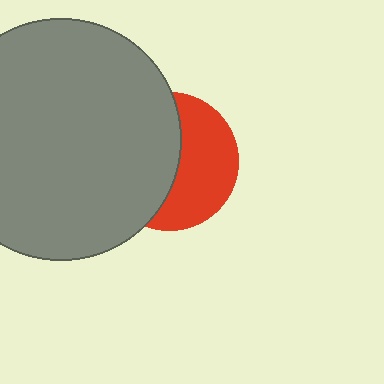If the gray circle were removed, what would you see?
You would see the complete red circle.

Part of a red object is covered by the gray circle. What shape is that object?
It is a circle.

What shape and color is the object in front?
The object in front is a gray circle.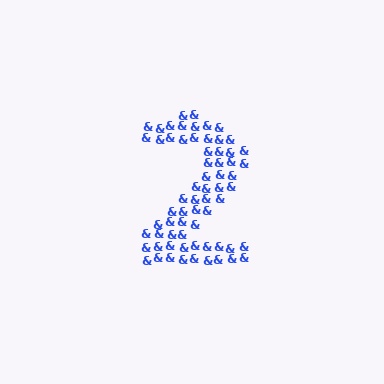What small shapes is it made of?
It is made of small ampersands.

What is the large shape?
The large shape is the digit 2.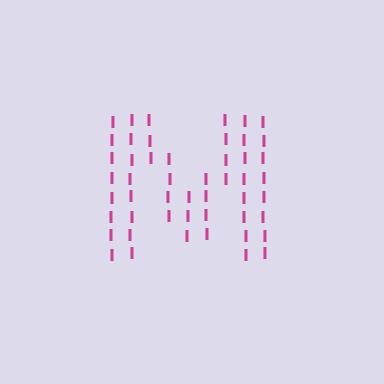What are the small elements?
The small elements are letter I's.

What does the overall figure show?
The overall figure shows the letter M.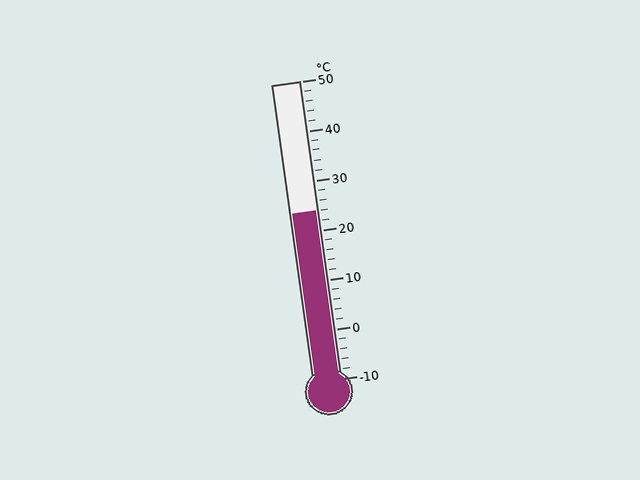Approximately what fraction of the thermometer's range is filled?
The thermometer is filled to approximately 55% of its range.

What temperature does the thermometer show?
The thermometer shows approximately 24°C.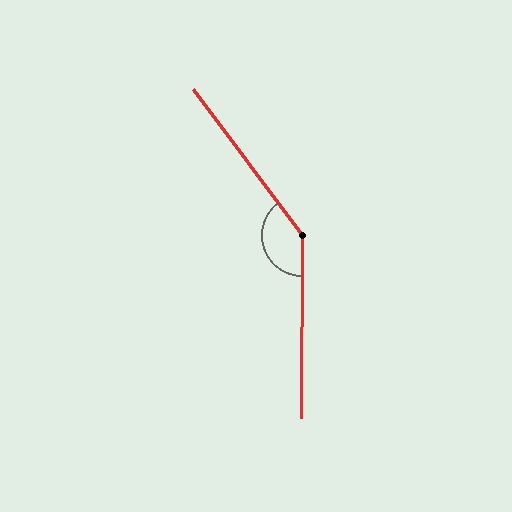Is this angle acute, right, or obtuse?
It is obtuse.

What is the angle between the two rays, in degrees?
Approximately 143 degrees.